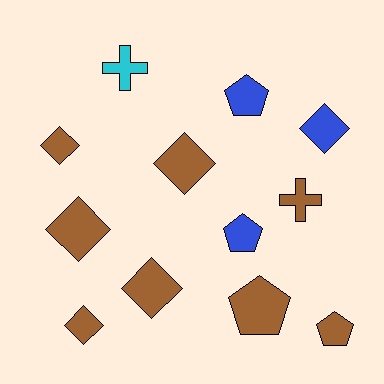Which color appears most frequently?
Brown, with 8 objects.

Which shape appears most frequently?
Diamond, with 6 objects.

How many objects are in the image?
There are 12 objects.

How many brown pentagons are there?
There are 2 brown pentagons.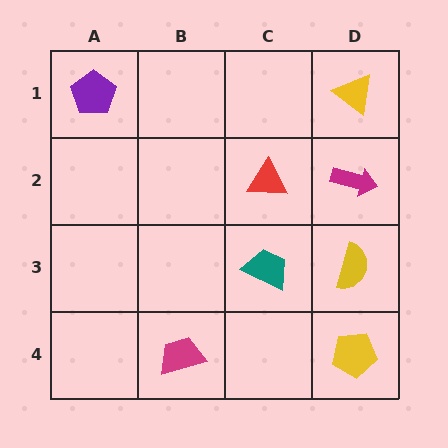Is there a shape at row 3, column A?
No, that cell is empty.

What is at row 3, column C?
A teal trapezoid.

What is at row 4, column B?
A magenta trapezoid.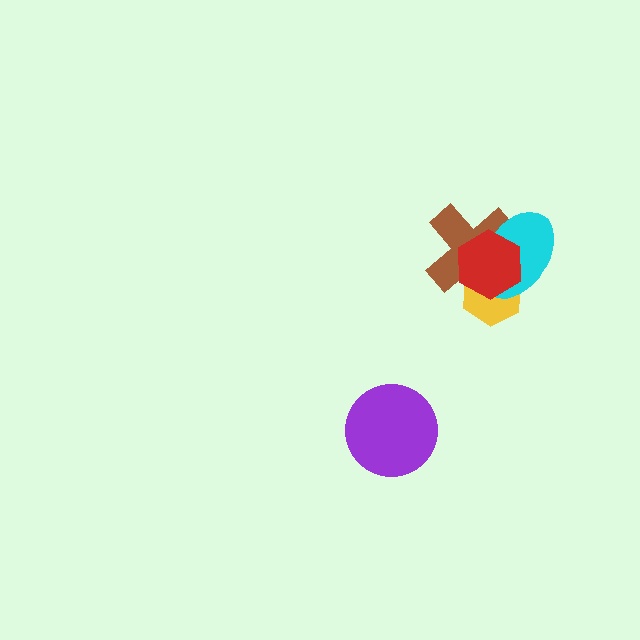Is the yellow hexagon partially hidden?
Yes, it is partially covered by another shape.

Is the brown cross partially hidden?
Yes, it is partially covered by another shape.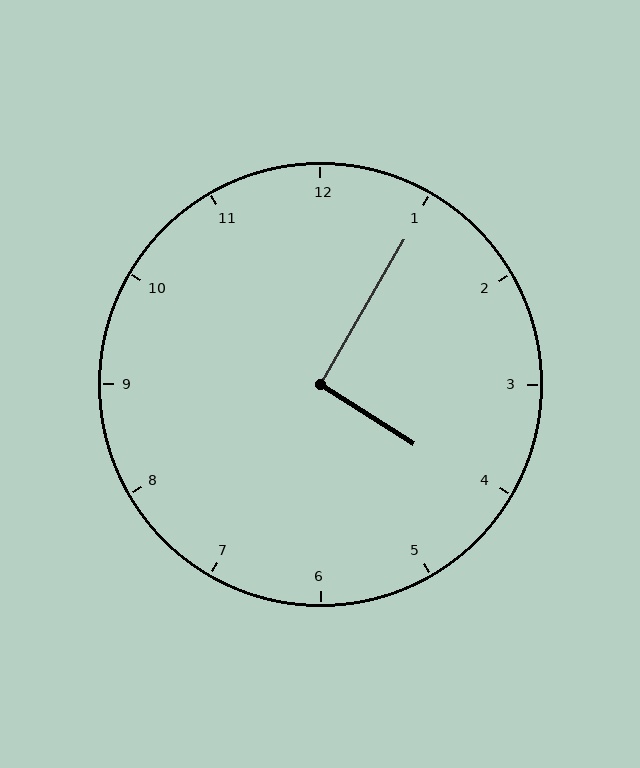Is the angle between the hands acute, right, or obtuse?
It is right.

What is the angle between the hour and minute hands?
Approximately 92 degrees.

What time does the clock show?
4:05.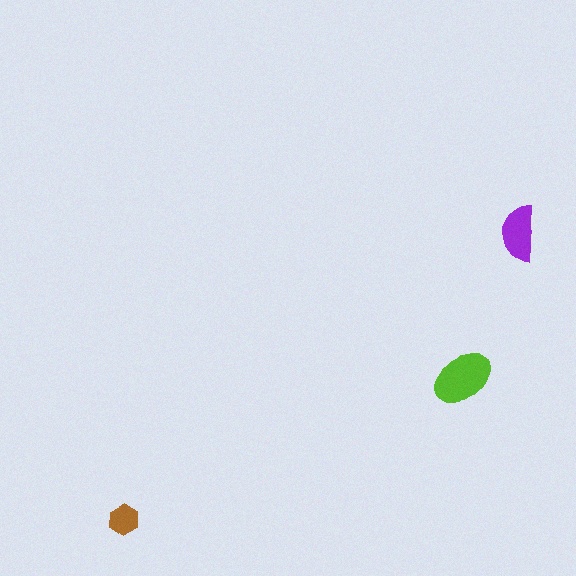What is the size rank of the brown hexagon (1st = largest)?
3rd.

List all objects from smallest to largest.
The brown hexagon, the purple semicircle, the lime ellipse.